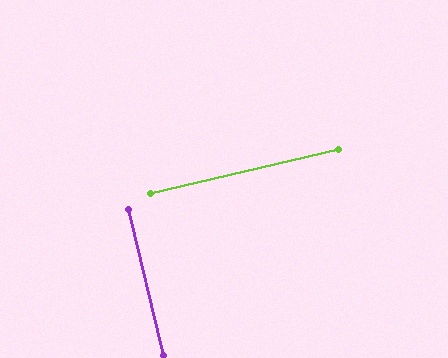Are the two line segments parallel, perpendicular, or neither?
Perpendicular — they meet at approximately 90°.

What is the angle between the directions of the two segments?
Approximately 90 degrees.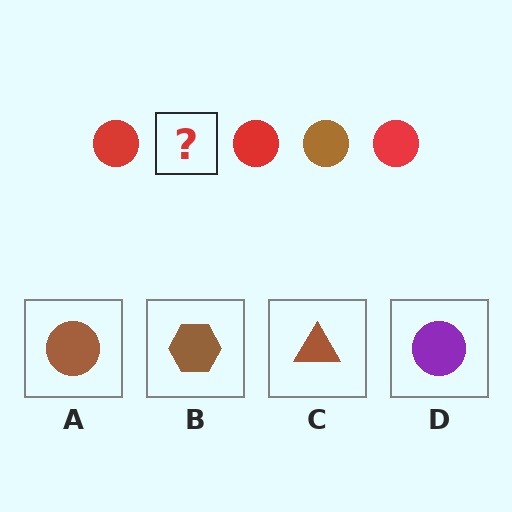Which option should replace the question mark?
Option A.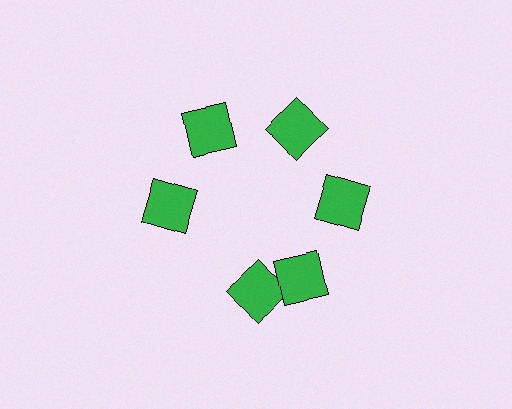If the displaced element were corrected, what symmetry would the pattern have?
It would have 6-fold rotational symmetry — the pattern would map onto itself every 60 degrees.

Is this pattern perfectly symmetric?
No. The 6 green squares are arranged in a ring, but one element near the 7 o'clock position is rotated out of alignment along the ring, breaking the 6-fold rotational symmetry.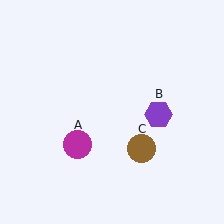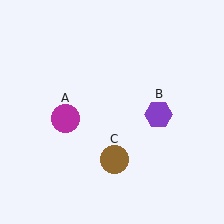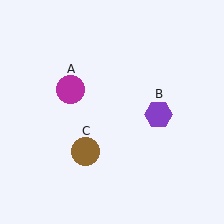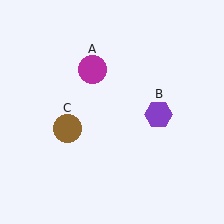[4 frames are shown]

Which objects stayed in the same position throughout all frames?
Purple hexagon (object B) remained stationary.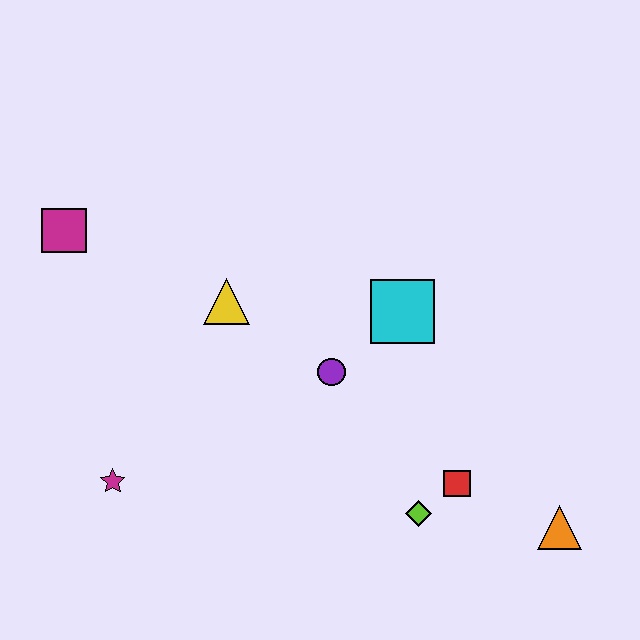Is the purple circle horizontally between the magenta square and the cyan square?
Yes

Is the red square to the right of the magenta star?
Yes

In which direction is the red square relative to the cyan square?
The red square is below the cyan square.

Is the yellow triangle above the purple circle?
Yes